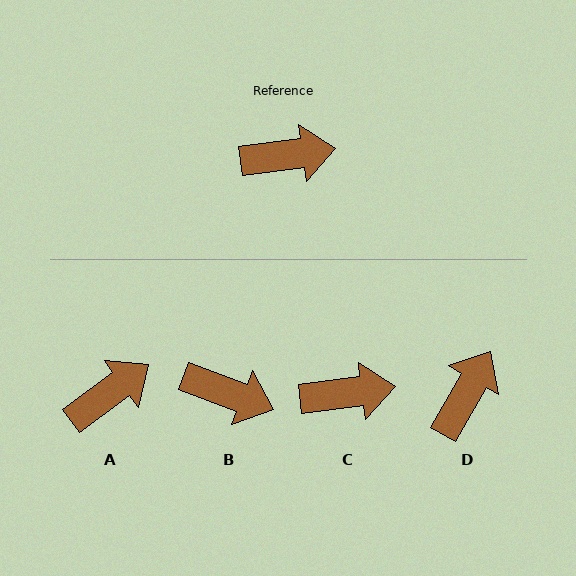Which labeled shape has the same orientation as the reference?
C.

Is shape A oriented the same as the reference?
No, it is off by about 29 degrees.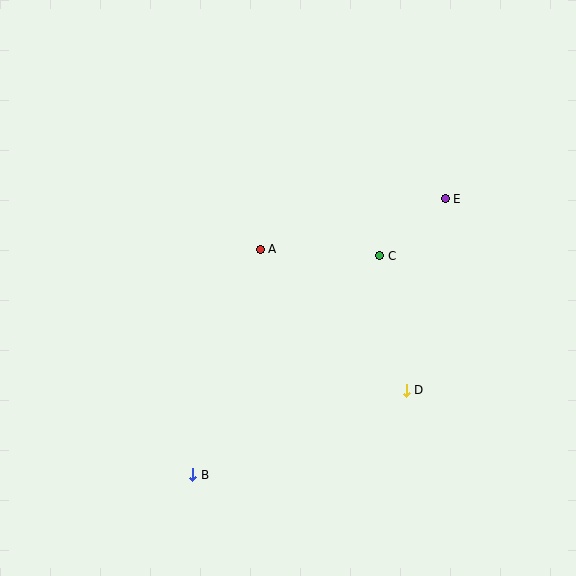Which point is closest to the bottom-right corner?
Point D is closest to the bottom-right corner.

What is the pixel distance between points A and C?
The distance between A and C is 120 pixels.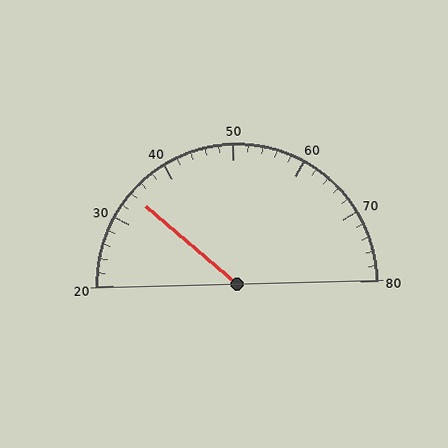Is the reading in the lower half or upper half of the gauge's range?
The reading is in the lower half of the range (20 to 80).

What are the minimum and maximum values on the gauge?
The gauge ranges from 20 to 80.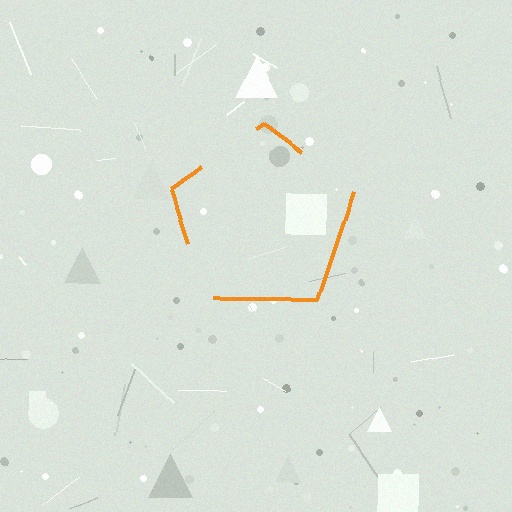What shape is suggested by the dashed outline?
The dashed outline suggests a pentagon.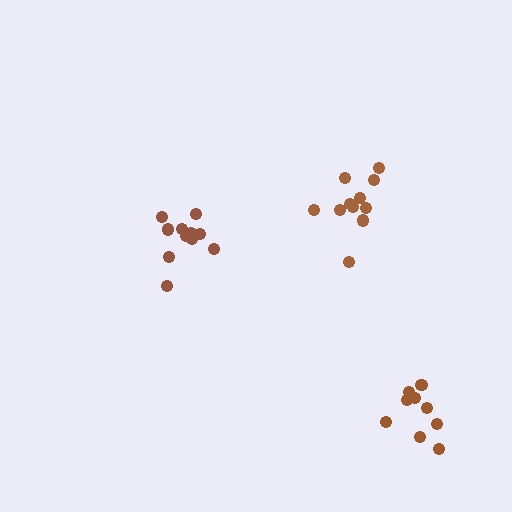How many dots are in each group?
Group 1: 11 dots, Group 2: 11 dots, Group 3: 9 dots (31 total).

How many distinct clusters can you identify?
There are 3 distinct clusters.